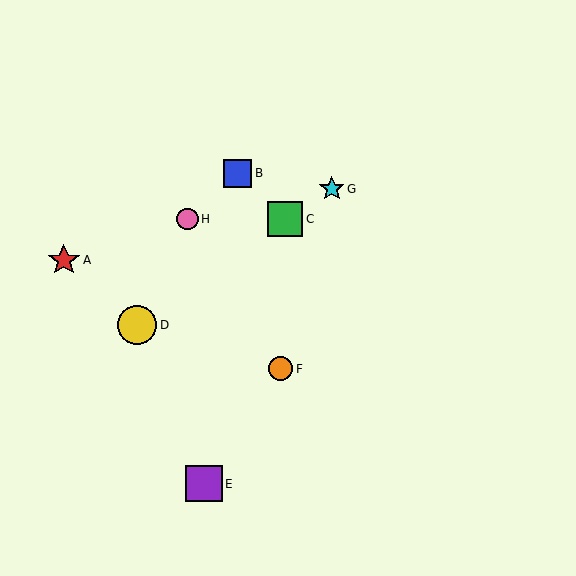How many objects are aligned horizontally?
2 objects (C, H) are aligned horizontally.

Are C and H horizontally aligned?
Yes, both are at y≈219.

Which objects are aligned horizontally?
Objects C, H are aligned horizontally.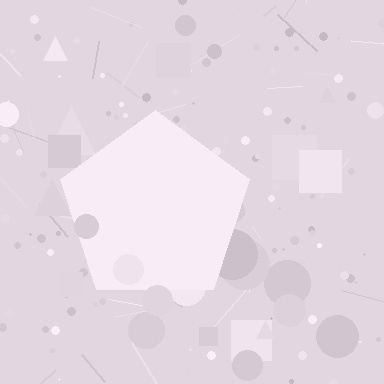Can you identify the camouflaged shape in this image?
The camouflaged shape is a pentagon.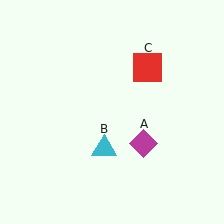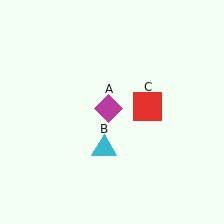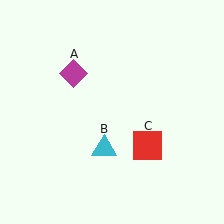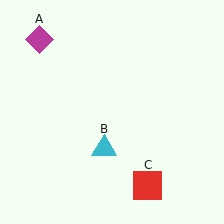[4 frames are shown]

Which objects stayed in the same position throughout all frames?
Cyan triangle (object B) remained stationary.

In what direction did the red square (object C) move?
The red square (object C) moved down.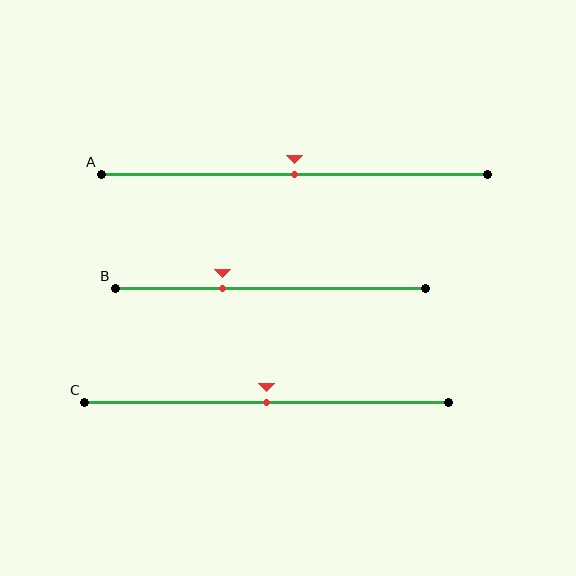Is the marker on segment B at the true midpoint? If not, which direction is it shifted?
No, the marker on segment B is shifted to the left by about 15% of the segment length.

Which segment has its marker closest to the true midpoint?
Segment A has its marker closest to the true midpoint.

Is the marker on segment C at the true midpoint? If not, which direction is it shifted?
Yes, the marker on segment C is at the true midpoint.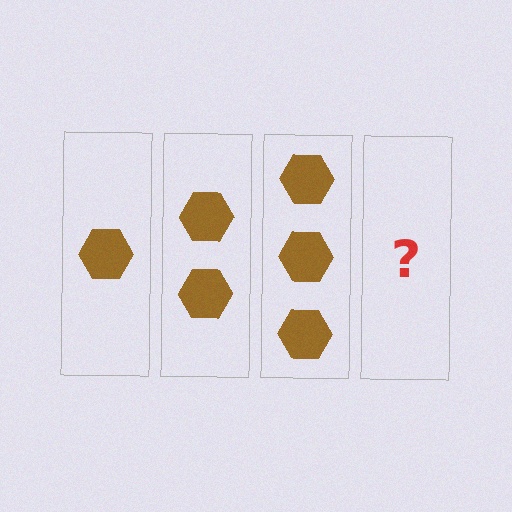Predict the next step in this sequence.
The next step is 4 hexagons.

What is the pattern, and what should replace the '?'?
The pattern is that each step adds one more hexagon. The '?' should be 4 hexagons.